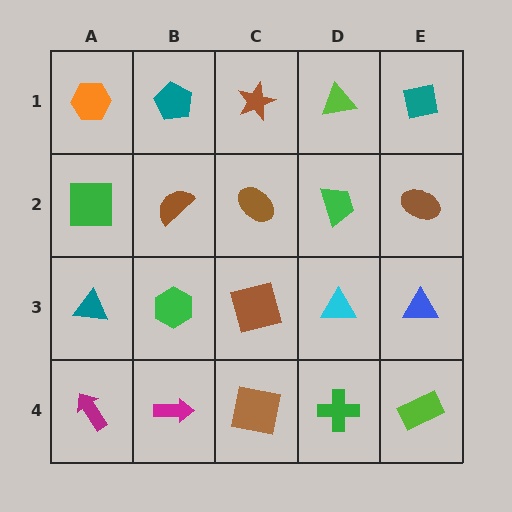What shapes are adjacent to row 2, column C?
A brown star (row 1, column C), a brown square (row 3, column C), a brown semicircle (row 2, column B), a green trapezoid (row 2, column D).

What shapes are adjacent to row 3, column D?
A green trapezoid (row 2, column D), a green cross (row 4, column D), a brown square (row 3, column C), a blue triangle (row 3, column E).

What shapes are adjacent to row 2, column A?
An orange hexagon (row 1, column A), a teal triangle (row 3, column A), a brown semicircle (row 2, column B).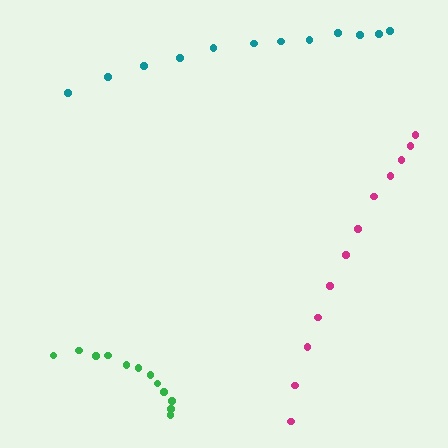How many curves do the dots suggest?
There are 3 distinct paths.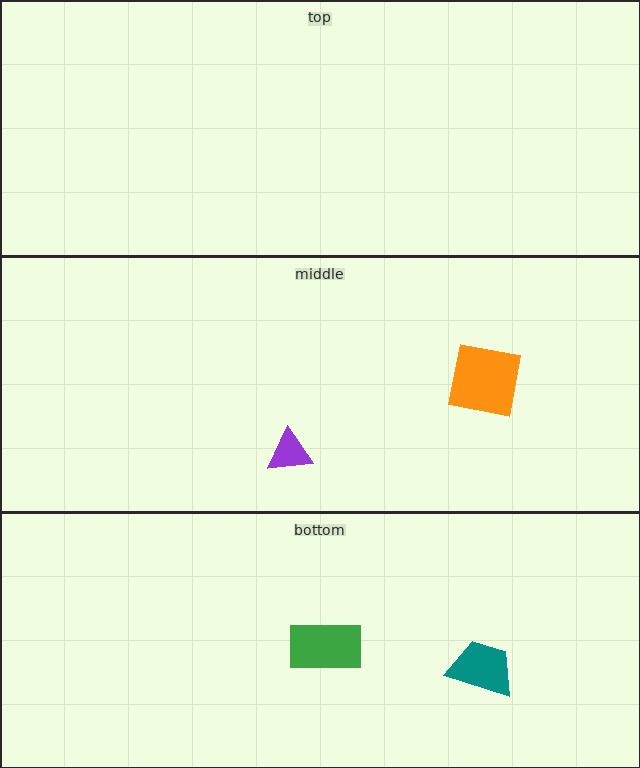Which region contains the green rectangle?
The bottom region.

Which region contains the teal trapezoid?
The bottom region.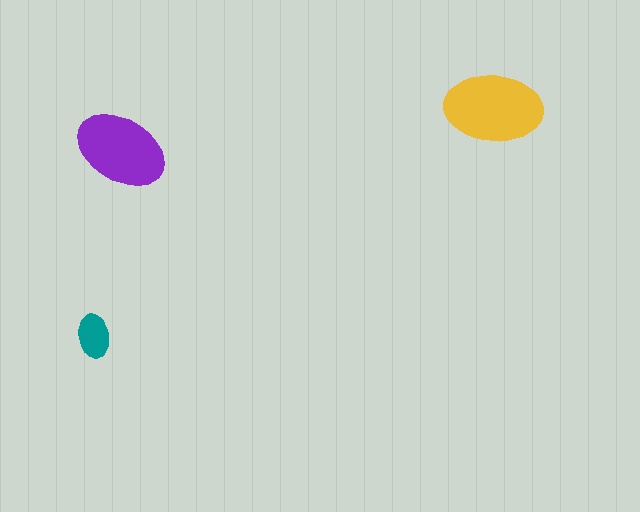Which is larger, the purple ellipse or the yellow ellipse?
The yellow one.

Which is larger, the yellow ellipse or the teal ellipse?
The yellow one.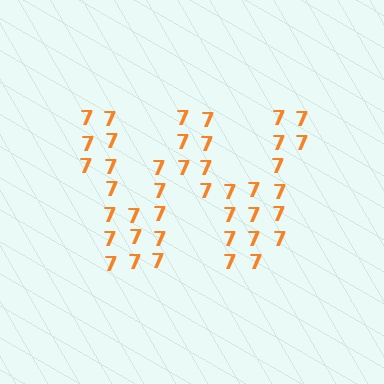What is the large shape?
The large shape is the letter W.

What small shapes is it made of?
It is made of small digit 7's.